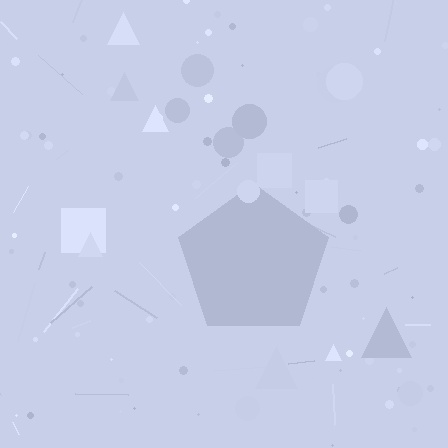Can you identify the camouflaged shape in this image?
The camouflaged shape is a pentagon.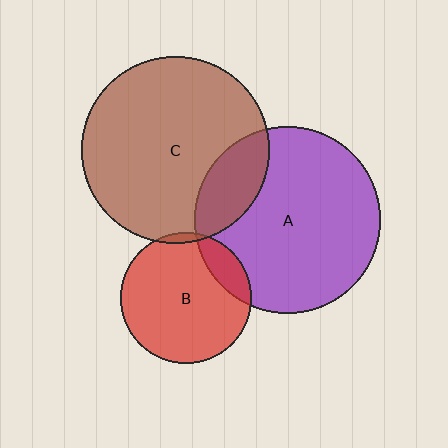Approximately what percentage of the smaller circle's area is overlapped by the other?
Approximately 5%.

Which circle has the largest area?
Circle C (brown).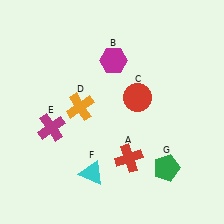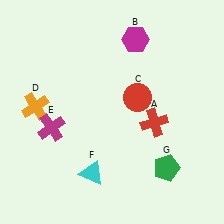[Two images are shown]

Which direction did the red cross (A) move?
The red cross (A) moved up.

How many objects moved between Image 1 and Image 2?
3 objects moved between the two images.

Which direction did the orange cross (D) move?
The orange cross (D) moved left.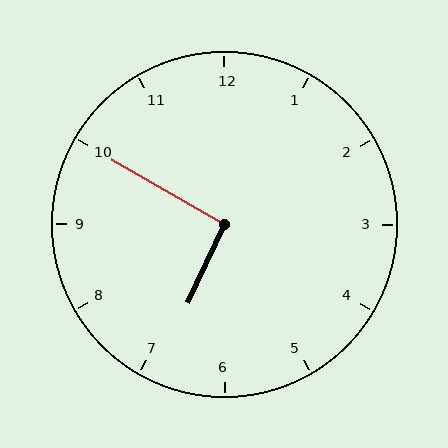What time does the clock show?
6:50.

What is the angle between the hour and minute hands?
Approximately 95 degrees.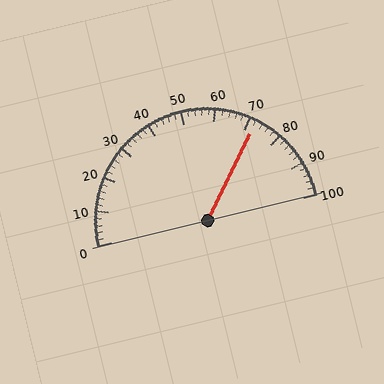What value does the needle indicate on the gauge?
The needle indicates approximately 72.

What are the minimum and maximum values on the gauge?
The gauge ranges from 0 to 100.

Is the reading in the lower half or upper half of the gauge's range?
The reading is in the upper half of the range (0 to 100).